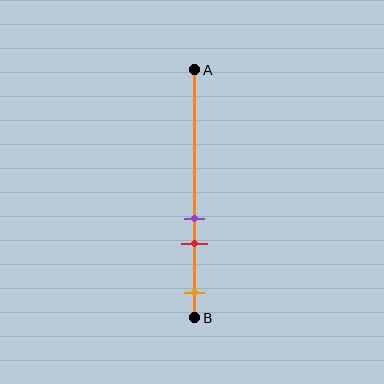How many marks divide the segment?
There are 3 marks dividing the segment.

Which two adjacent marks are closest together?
The purple and red marks are the closest adjacent pair.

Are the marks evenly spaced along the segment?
No, the marks are not evenly spaced.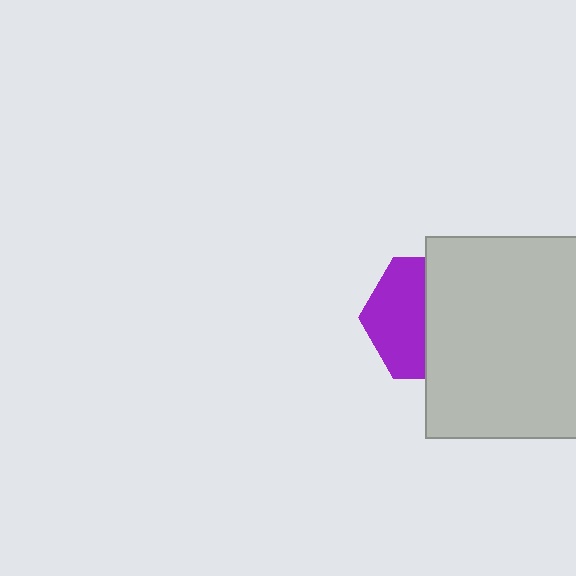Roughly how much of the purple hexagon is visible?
About half of it is visible (roughly 48%).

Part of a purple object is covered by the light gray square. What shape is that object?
It is a hexagon.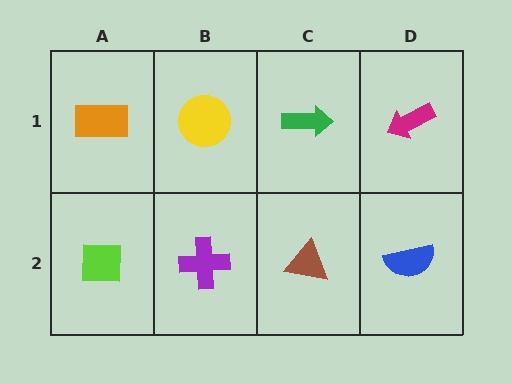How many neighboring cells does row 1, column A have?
2.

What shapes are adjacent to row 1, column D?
A blue semicircle (row 2, column D), a green arrow (row 1, column C).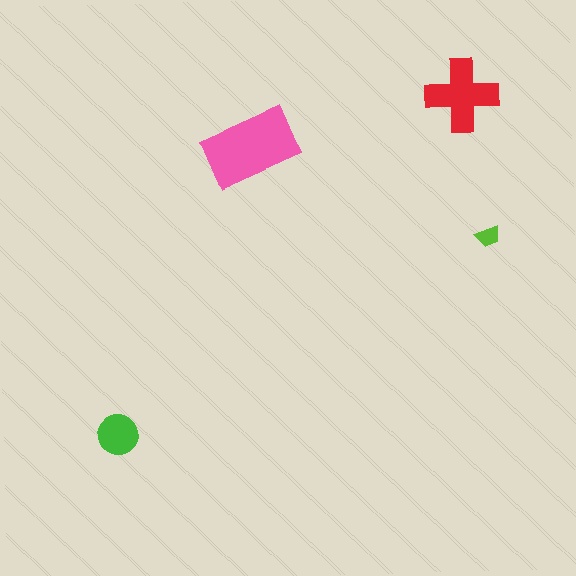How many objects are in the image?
There are 4 objects in the image.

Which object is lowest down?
The green circle is bottommost.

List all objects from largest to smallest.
The pink rectangle, the red cross, the green circle, the lime trapezoid.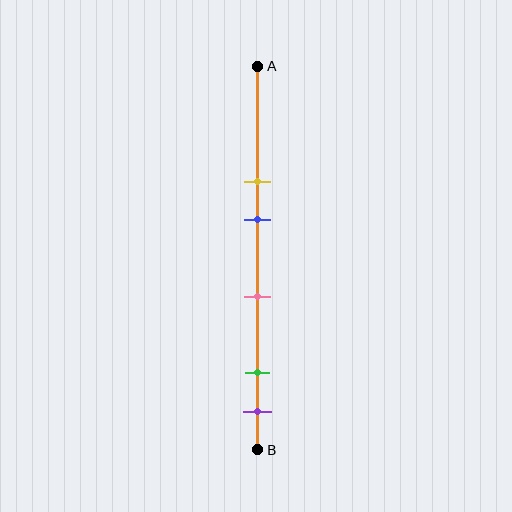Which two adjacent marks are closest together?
The green and purple marks are the closest adjacent pair.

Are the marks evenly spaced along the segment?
No, the marks are not evenly spaced.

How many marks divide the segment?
There are 5 marks dividing the segment.